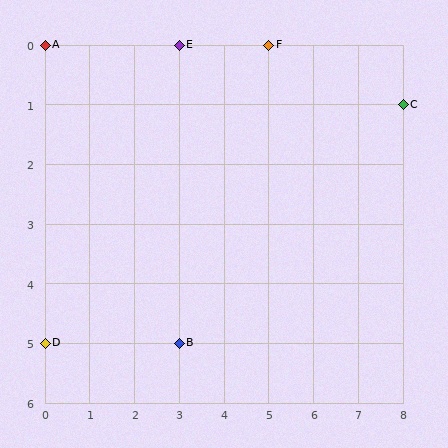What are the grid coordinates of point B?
Point B is at grid coordinates (3, 5).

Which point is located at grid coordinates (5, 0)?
Point F is at (5, 0).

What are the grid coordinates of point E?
Point E is at grid coordinates (3, 0).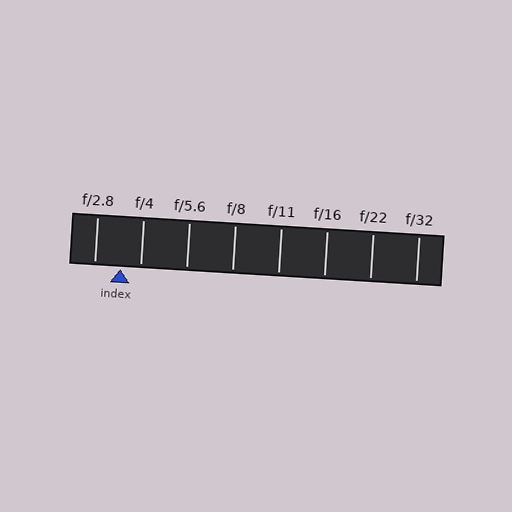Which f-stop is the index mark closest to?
The index mark is closest to f/4.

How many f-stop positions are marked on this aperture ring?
There are 8 f-stop positions marked.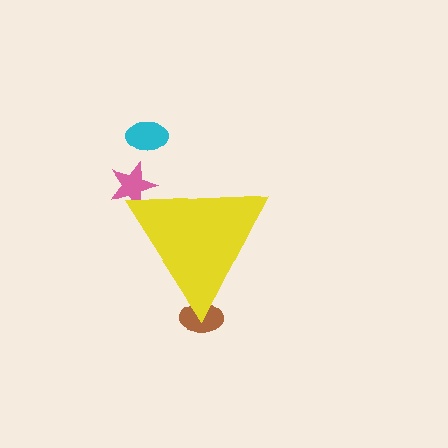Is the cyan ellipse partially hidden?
No, the cyan ellipse is fully visible.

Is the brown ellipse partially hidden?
Yes, the brown ellipse is partially hidden behind the yellow triangle.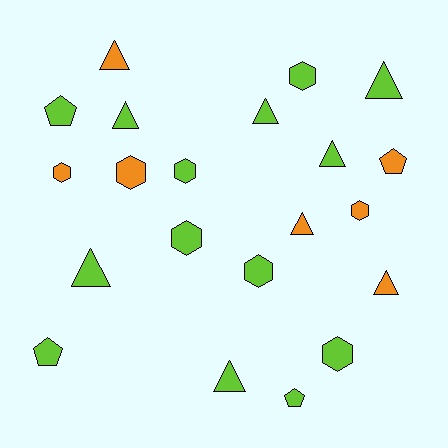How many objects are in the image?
There are 21 objects.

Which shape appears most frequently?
Triangle, with 9 objects.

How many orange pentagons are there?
There is 1 orange pentagon.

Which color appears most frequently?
Lime, with 14 objects.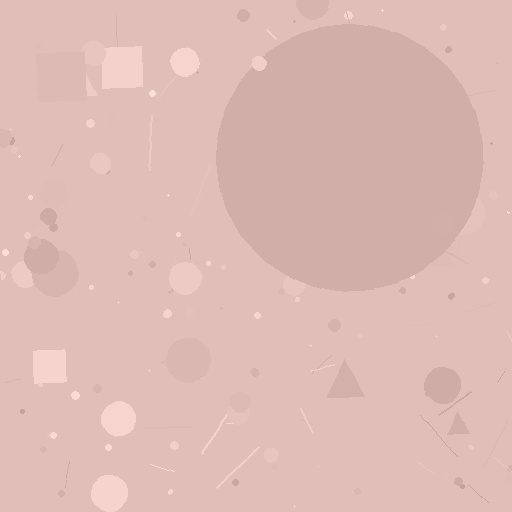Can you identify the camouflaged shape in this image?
The camouflaged shape is a circle.